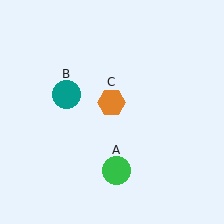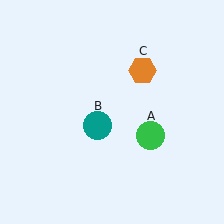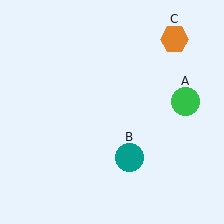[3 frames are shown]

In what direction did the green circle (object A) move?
The green circle (object A) moved up and to the right.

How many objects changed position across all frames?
3 objects changed position: green circle (object A), teal circle (object B), orange hexagon (object C).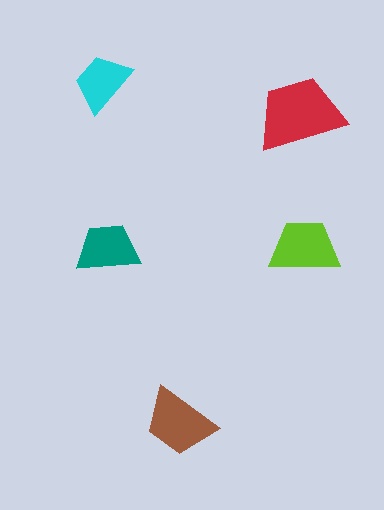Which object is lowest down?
The brown trapezoid is bottommost.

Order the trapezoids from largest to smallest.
the red one, the brown one, the lime one, the teal one, the cyan one.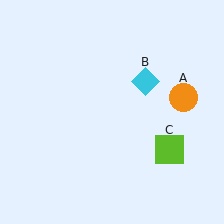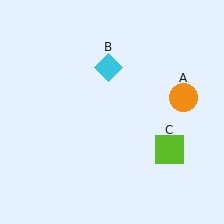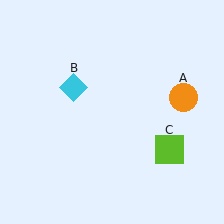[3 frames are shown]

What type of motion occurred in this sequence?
The cyan diamond (object B) rotated counterclockwise around the center of the scene.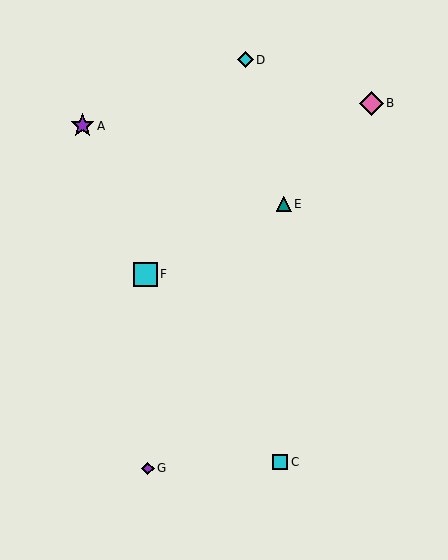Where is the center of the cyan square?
The center of the cyan square is at (145, 274).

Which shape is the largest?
The pink diamond (labeled B) is the largest.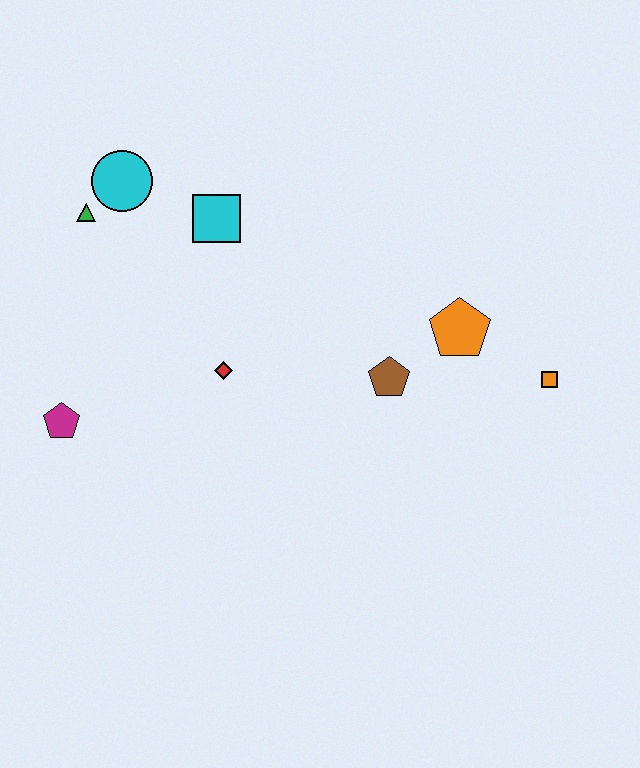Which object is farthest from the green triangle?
The orange square is farthest from the green triangle.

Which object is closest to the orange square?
The orange pentagon is closest to the orange square.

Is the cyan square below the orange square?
No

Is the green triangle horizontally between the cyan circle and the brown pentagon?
No